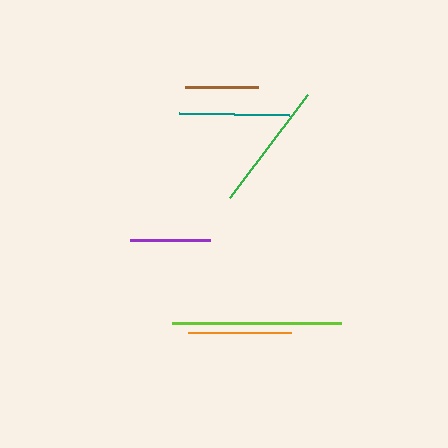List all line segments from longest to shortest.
From longest to shortest: lime, green, teal, orange, purple, brown.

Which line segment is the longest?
The lime line is the longest at approximately 168 pixels.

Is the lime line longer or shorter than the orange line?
The lime line is longer than the orange line.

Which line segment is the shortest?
The brown line is the shortest at approximately 74 pixels.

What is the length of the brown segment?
The brown segment is approximately 74 pixels long.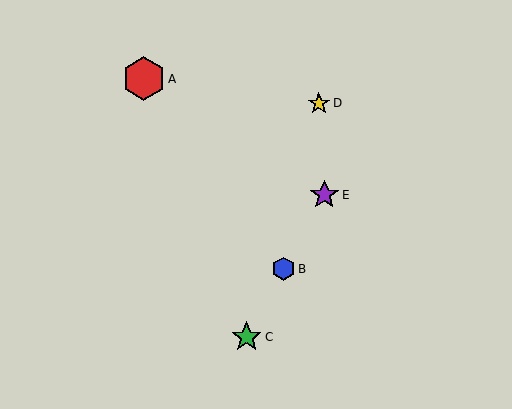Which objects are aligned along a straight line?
Objects B, C, E are aligned along a straight line.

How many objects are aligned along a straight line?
3 objects (B, C, E) are aligned along a straight line.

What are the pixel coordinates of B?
Object B is at (284, 269).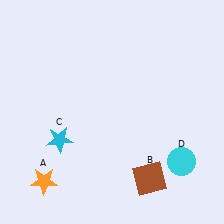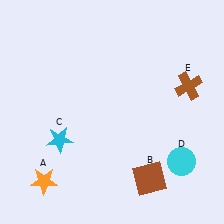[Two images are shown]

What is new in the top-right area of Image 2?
A brown cross (E) was added in the top-right area of Image 2.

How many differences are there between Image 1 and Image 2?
There is 1 difference between the two images.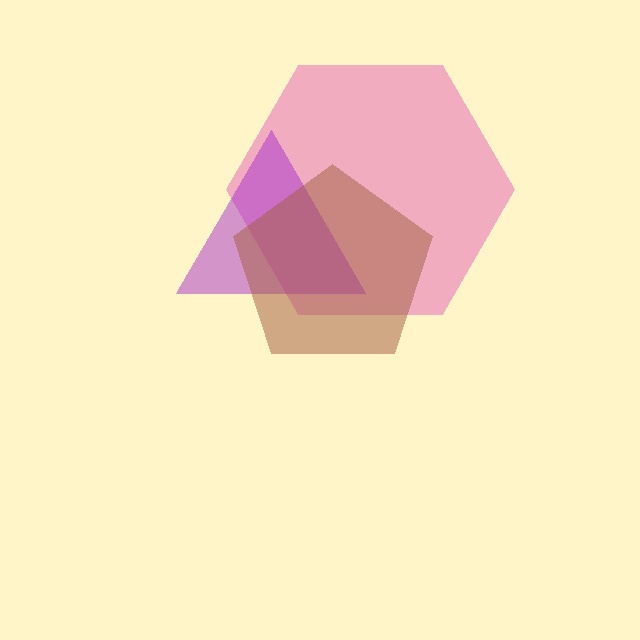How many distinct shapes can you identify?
There are 3 distinct shapes: a pink hexagon, a purple triangle, a brown pentagon.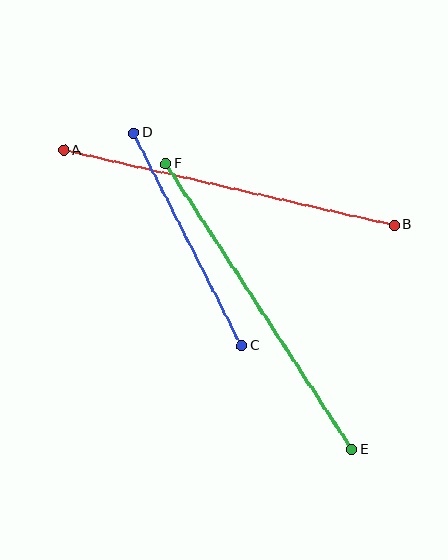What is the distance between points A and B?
The distance is approximately 339 pixels.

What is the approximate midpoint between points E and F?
The midpoint is at approximately (259, 307) pixels.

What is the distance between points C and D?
The distance is approximately 238 pixels.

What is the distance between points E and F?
The distance is approximately 341 pixels.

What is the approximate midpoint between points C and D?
The midpoint is at approximately (188, 239) pixels.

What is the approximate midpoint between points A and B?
The midpoint is at approximately (229, 188) pixels.